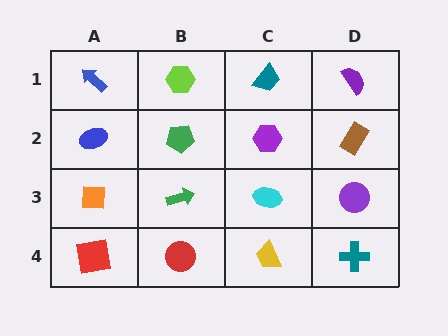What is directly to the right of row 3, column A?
A green arrow.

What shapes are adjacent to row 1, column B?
A green pentagon (row 2, column B), a blue arrow (row 1, column A), a teal trapezoid (row 1, column C).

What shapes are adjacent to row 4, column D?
A purple circle (row 3, column D), a yellow trapezoid (row 4, column C).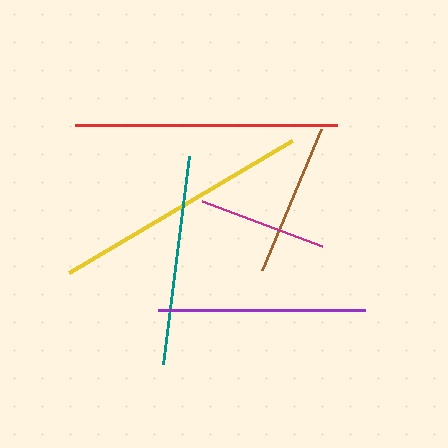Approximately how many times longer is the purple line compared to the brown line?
The purple line is approximately 1.4 times the length of the brown line.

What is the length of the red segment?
The red segment is approximately 262 pixels long.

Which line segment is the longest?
The red line is the longest at approximately 262 pixels.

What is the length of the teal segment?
The teal segment is approximately 209 pixels long.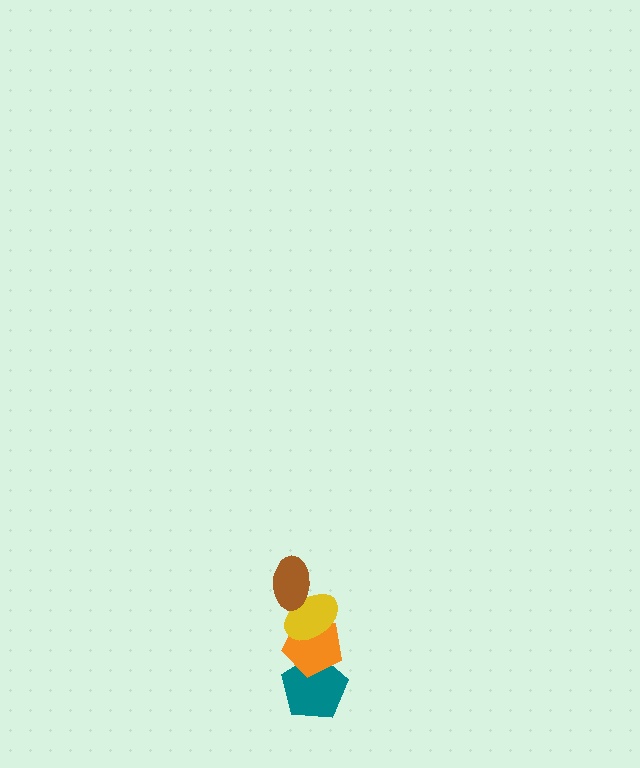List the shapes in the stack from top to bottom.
From top to bottom: the brown ellipse, the yellow ellipse, the orange pentagon, the teal pentagon.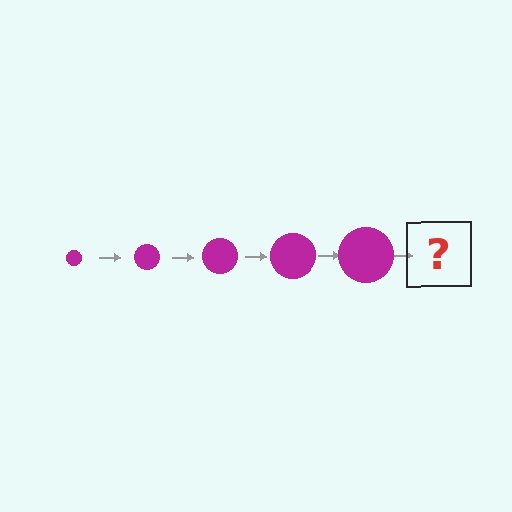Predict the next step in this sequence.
The next step is a magenta circle, larger than the previous one.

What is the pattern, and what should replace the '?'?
The pattern is that the circle gets progressively larger each step. The '?' should be a magenta circle, larger than the previous one.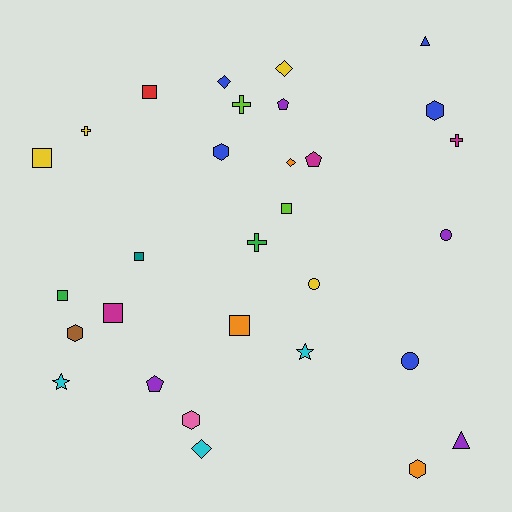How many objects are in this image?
There are 30 objects.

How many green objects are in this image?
There are 2 green objects.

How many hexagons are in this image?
There are 5 hexagons.